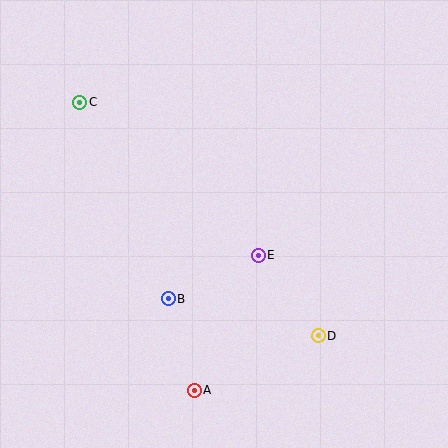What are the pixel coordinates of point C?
Point C is at (80, 102).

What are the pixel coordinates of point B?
Point B is at (168, 299).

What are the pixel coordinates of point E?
Point E is at (258, 255).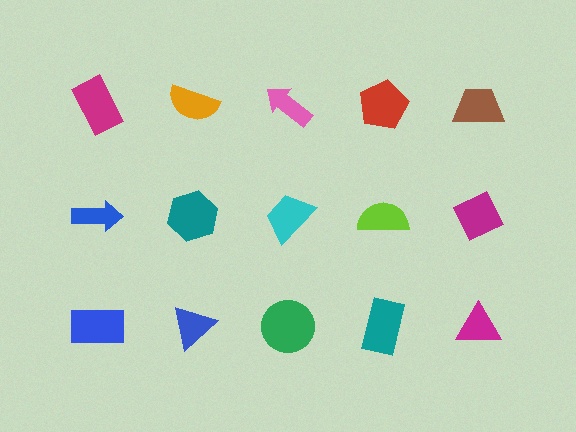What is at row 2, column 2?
A teal hexagon.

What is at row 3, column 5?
A magenta triangle.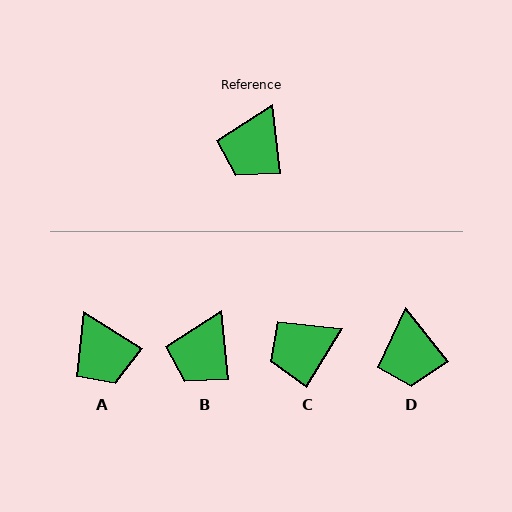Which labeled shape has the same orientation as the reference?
B.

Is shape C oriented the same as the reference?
No, it is off by about 38 degrees.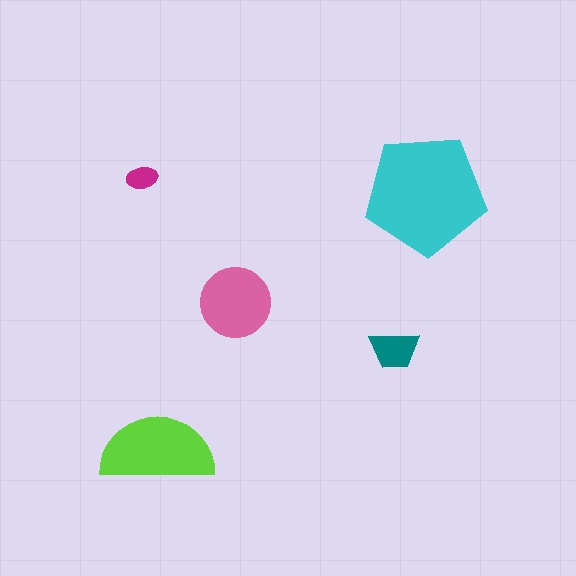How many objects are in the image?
There are 5 objects in the image.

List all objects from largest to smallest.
The cyan pentagon, the lime semicircle, the pink circle, the teal trapezoid, the magenta ellipse.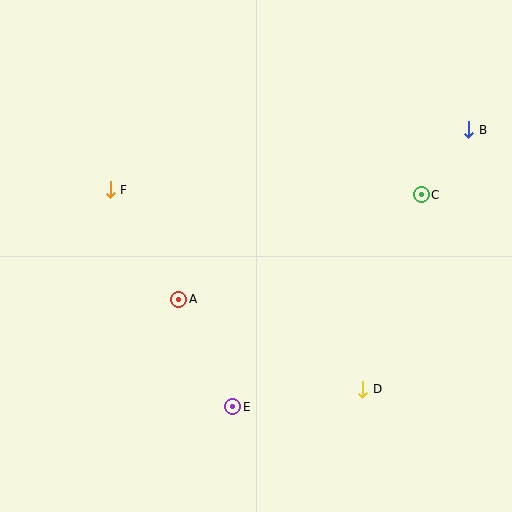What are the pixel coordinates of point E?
Point E is at (233, 407).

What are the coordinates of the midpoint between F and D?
The midpoint between F and D is at (236, 289).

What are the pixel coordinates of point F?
Point F is at (110, 190).